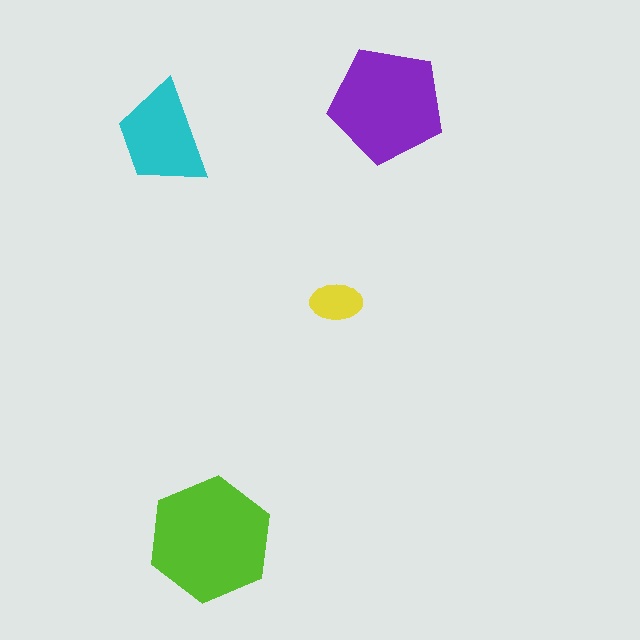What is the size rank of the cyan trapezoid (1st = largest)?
3rd.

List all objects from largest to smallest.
The lime hexagon, the purple pentagon, the cyan trapezoid, the yellow ellipse.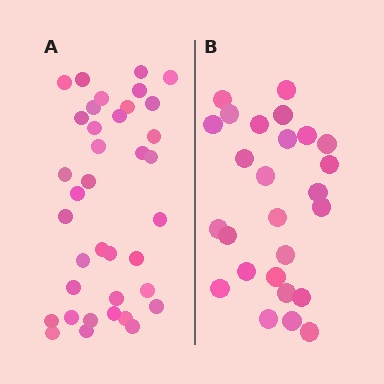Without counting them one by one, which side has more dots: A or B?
Region A (the left region) has more dots.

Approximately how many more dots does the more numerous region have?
Region A has roughly 12 or so more dots than region B.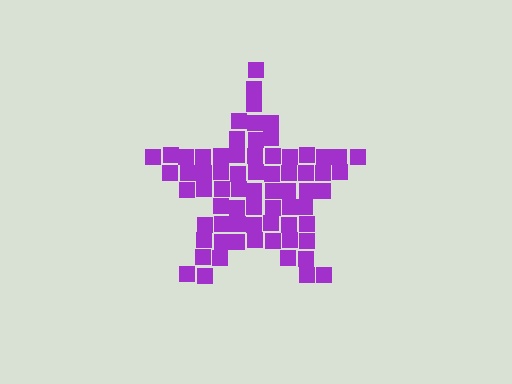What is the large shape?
The large shape is a star.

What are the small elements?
The small elements are squares.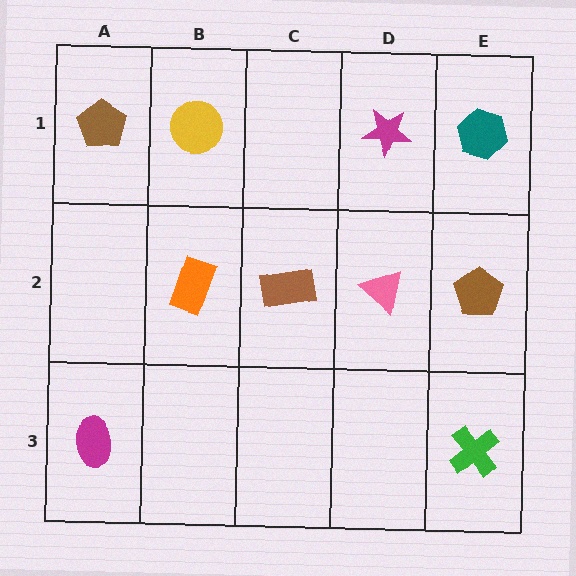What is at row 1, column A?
A brown pentagon.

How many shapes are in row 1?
4 shapes.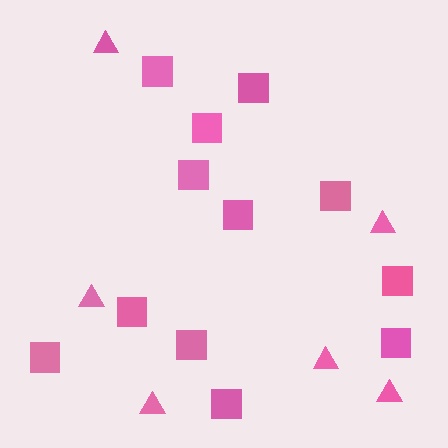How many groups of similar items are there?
There are 2 groups: one group of squares (12) and one group of triangles (6).